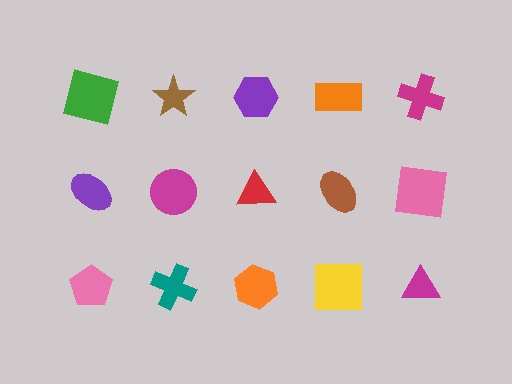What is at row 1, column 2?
A brown star.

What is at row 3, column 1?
A pink pentagon.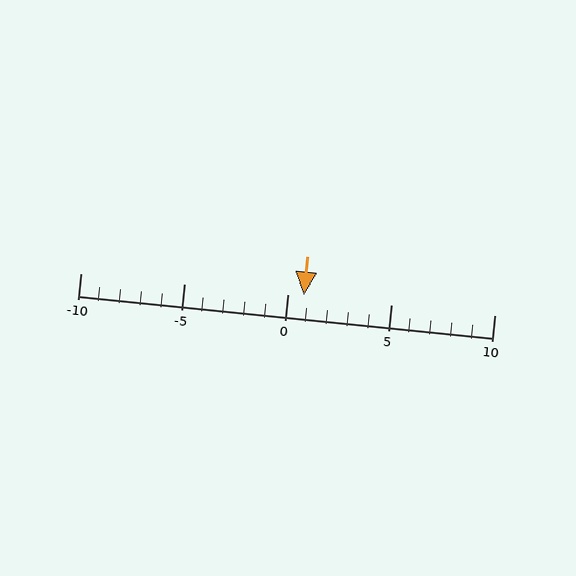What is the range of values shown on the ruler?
The ruler shows values from -10 to 10.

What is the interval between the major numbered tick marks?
The major tick marks are spaced 5 units apart.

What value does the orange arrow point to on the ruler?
The orange arrow points to approximately 1.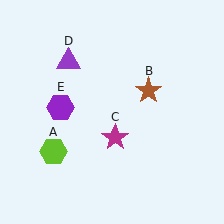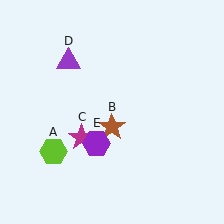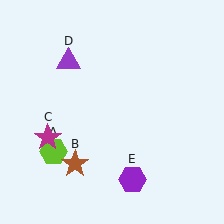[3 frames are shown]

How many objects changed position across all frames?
3 objects changed position: brown star (object B), magenta star (object C), purple hexagon (object E).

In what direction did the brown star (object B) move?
The brown star (object B) moved down and to the left.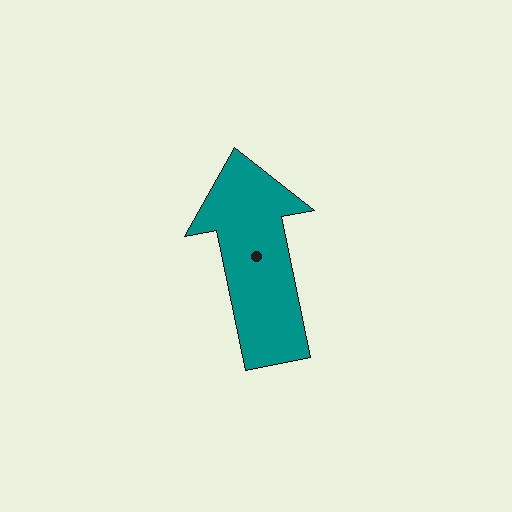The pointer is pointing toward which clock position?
Roughly 12 o'clock.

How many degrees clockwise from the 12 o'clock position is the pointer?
Approximately 349 degrees.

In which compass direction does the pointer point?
North.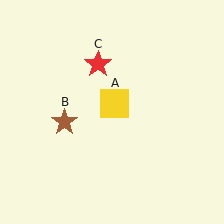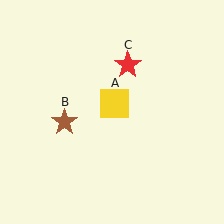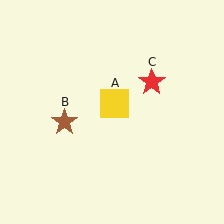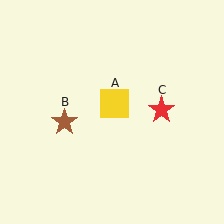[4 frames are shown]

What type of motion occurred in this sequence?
The red star (object C) rotated clockwise around the center of the scene.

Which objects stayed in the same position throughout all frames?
Yellow square (object A) and brown star (object B) remained stationary.